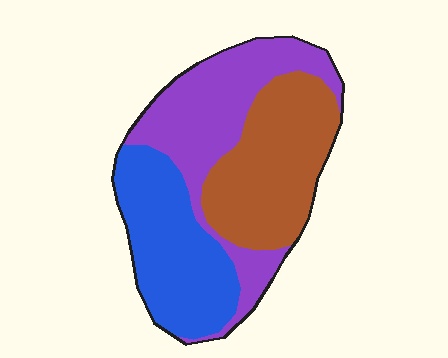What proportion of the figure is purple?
Purple covers around 35% of the figure.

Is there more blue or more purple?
Purple.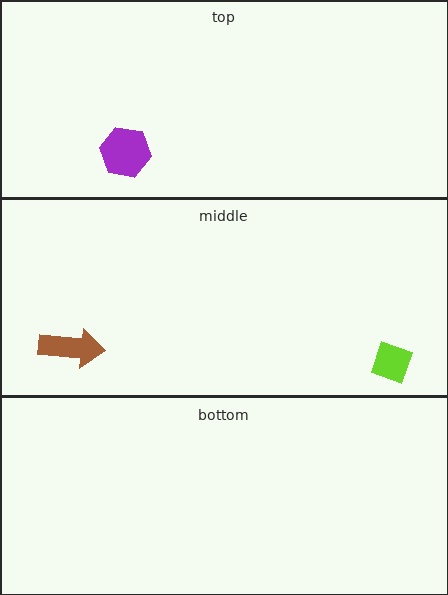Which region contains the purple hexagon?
The top region.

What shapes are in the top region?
The purple hexagon.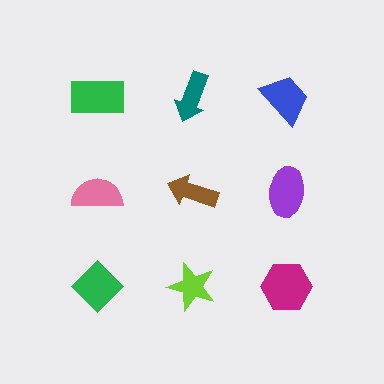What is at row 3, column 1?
A green diamond.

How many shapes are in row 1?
3 shapes.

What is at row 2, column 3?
A purple ellipse.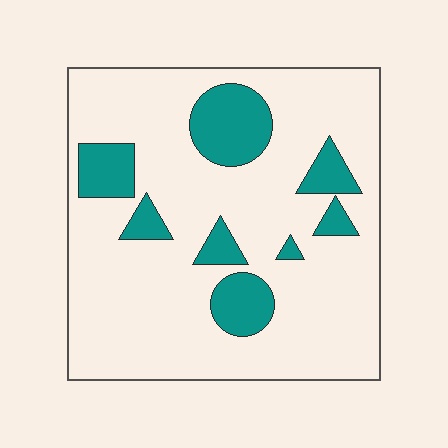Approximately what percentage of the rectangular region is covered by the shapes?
Approximately 20%.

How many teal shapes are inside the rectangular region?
8.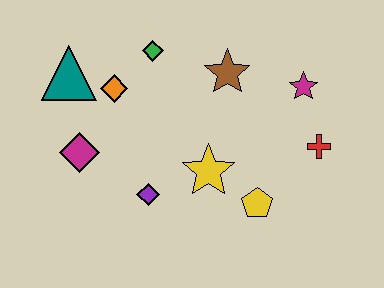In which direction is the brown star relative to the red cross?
The brown star is to the left of the red cross.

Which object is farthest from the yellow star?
The teal triangle is farthest from the yellow star.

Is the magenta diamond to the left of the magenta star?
Yes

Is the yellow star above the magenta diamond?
No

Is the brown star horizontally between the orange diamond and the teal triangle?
No